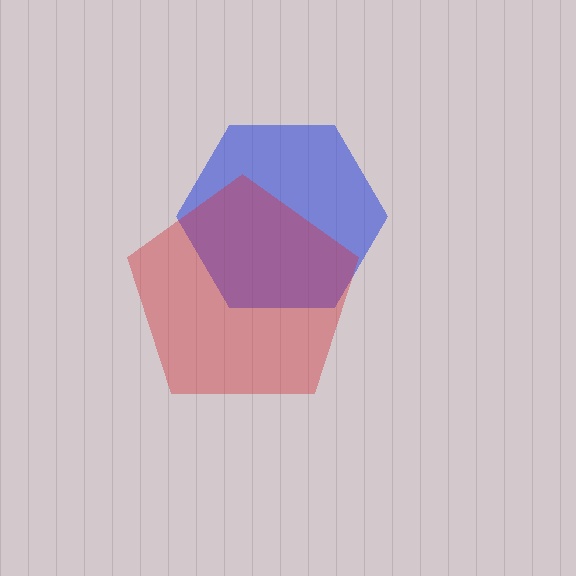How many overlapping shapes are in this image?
There are 2 overlapping shapes in the image.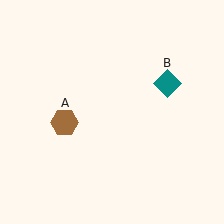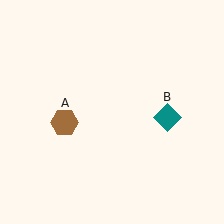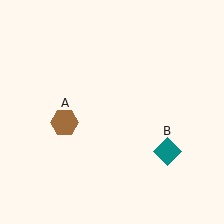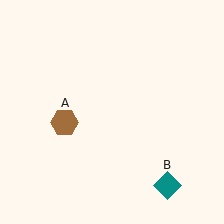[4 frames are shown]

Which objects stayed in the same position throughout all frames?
Brown hexagon (object A) remained stationary.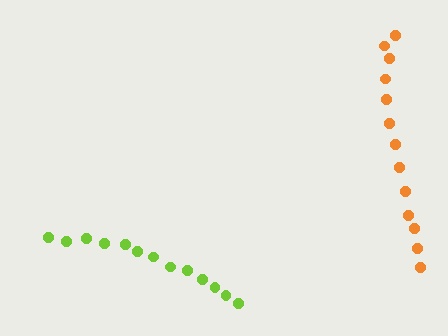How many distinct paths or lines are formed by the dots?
There are 2 distinct paths.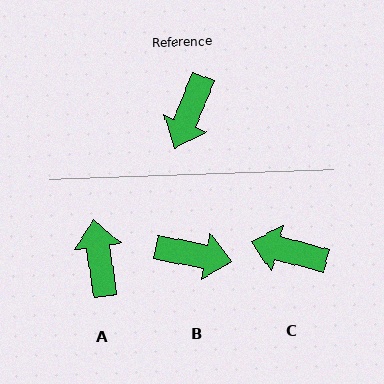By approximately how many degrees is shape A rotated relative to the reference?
Approximately 150 degrees clockwise.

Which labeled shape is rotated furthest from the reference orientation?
A, about 150 degrees away.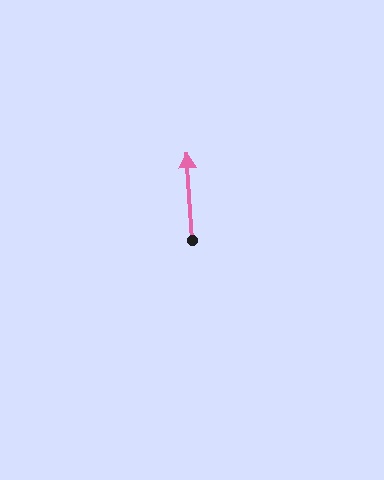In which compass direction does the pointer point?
North.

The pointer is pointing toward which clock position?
Roughly 12 o'clock.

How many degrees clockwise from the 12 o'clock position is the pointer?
Approximately 357 degrees.